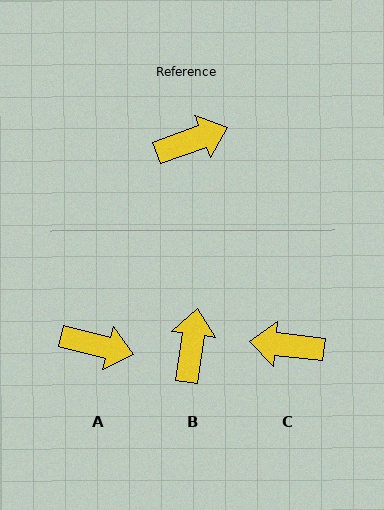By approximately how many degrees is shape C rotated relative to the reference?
Approximately 154 degrees counter-clockwise.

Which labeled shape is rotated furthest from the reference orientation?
C, about 154 degrees away.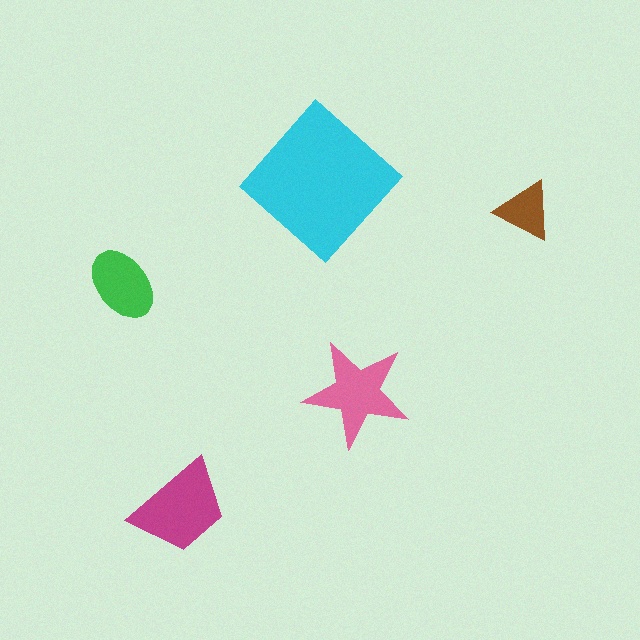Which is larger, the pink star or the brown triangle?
The pink star.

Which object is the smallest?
The brown triangle.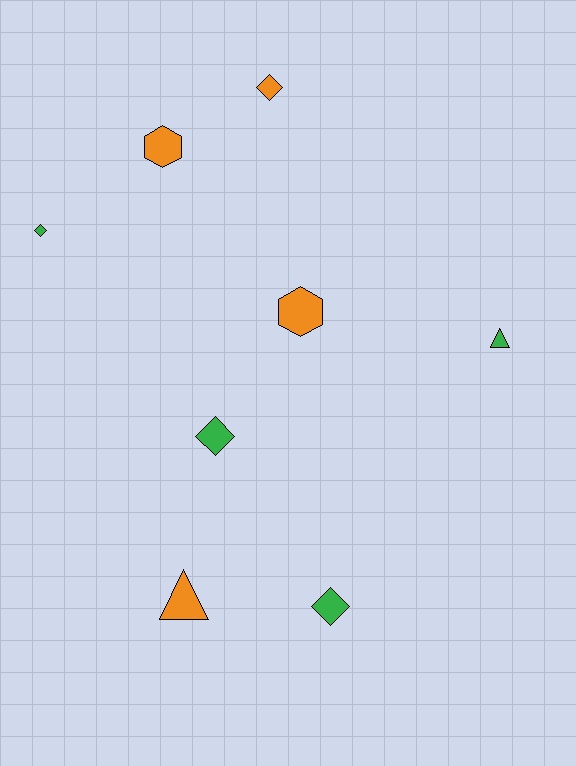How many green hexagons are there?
There are no green hexagons.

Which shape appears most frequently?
Diamond, with 4 objects.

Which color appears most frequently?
Green, with 4 objects.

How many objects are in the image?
There are 8 objects.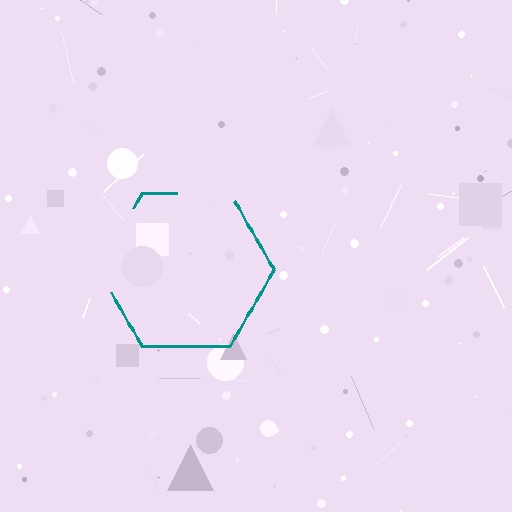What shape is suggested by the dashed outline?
The dashed outline suggests a hexagon.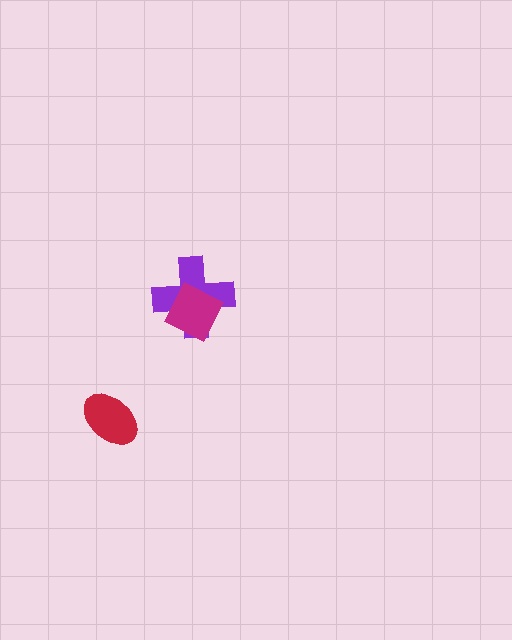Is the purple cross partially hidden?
Yes, it is partially covered by another shape.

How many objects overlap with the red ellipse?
0 objects overlap with the red ellipse.